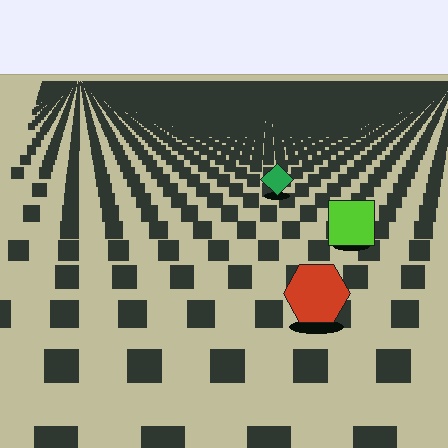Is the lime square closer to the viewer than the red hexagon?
No. The red hexagon is closer — you can tell from the texture gradient: the ground texture is coarser near it.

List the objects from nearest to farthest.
From nearest to farthest: the red hexagon, the lime square, the green diamond.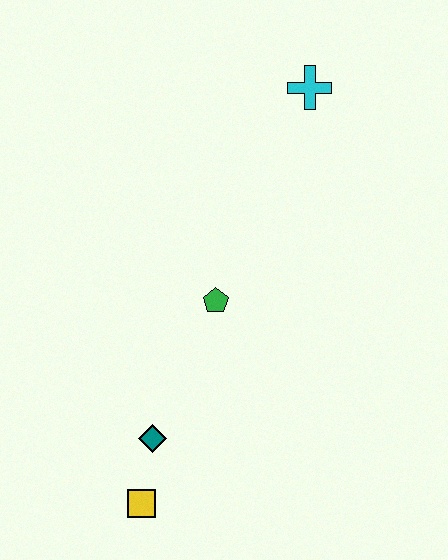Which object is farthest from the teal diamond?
The cyan cross is farthest from the teal diamond.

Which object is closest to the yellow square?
The teal diamond is closest to the yellow square.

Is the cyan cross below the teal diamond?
No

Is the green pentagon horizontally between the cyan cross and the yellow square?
Yes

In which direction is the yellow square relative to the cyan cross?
The yellow square is below the cyan cross.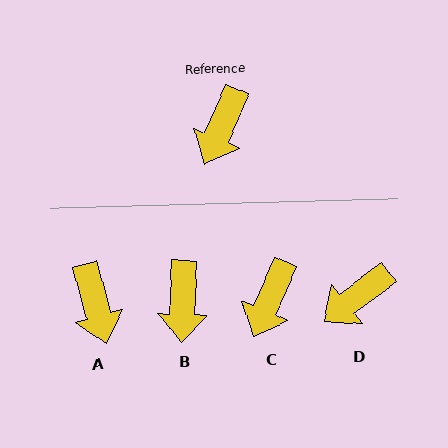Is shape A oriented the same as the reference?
No, it is off by about 39 degrees.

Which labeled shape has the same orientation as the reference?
C.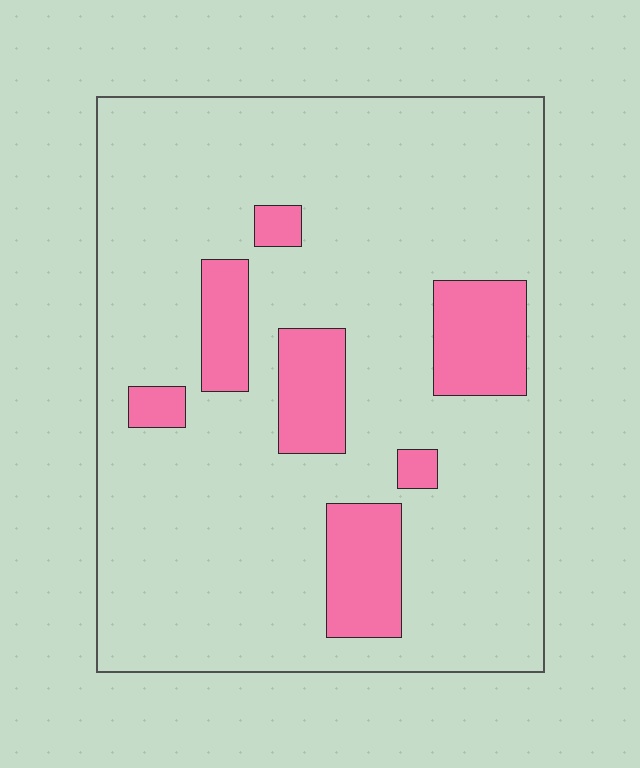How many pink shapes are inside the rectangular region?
7.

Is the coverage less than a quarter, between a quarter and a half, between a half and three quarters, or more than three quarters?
Less than a quarter.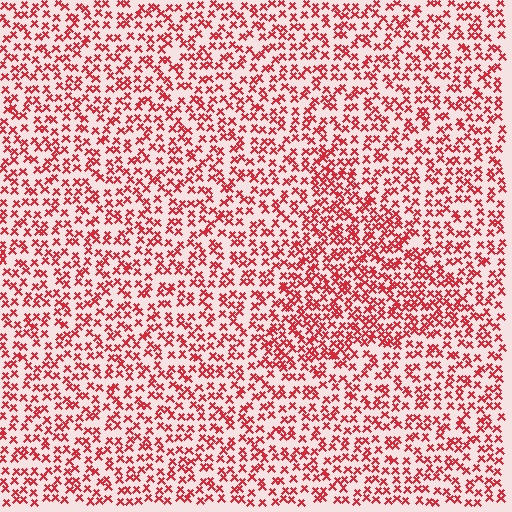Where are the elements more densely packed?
The elements are more densely packed inside the triangle boundary.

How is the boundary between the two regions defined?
The boundary is defined by a change in element density (approximately 1.6x ratio). All elements are the same color, size, and shape.